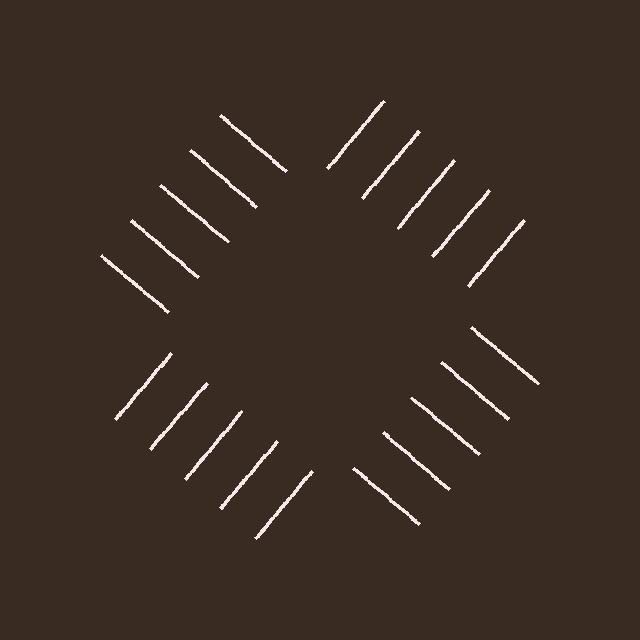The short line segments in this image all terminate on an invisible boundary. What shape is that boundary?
An illusory square — the line segments terminate on its edges but no continuous stroke is drawn.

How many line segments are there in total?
20 — 5 along each of the 4 edges.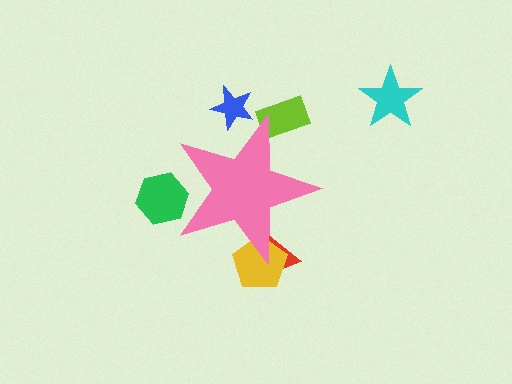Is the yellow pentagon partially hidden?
Yes, the yellow pentagon is partially hidden behind the pink star.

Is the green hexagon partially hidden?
Yes, the green hexagon is partially hidden behind the pink star.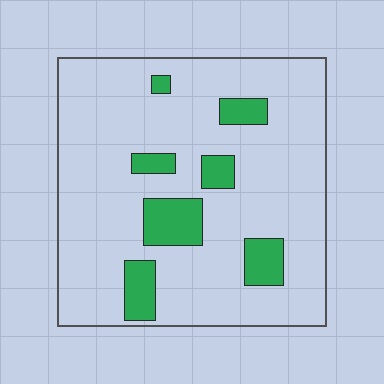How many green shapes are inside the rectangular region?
7.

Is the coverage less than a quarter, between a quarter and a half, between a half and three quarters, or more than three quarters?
Less than a quarter.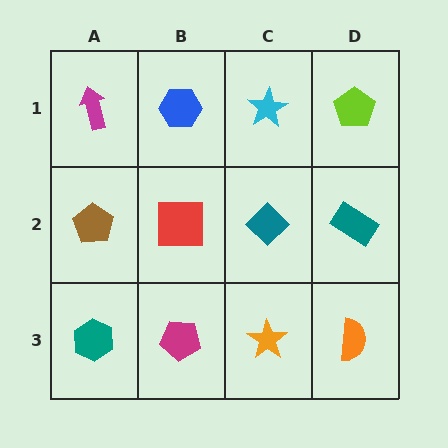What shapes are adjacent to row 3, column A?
A brown pentagon (row 2, column A), a magenta pentagon (row 3, column B).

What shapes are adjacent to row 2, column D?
A lime pentagon (row 1, column D), an orange semicircle (row 3, column D), a teal diamond (row 2, column C).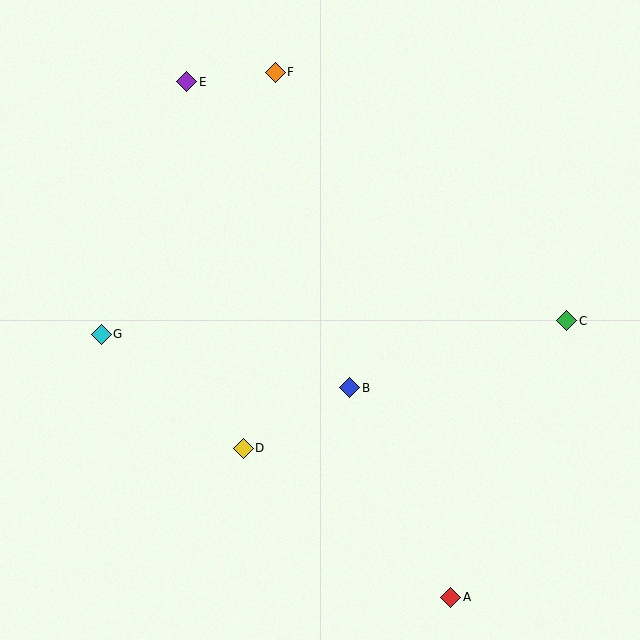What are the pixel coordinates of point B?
Point B is at (350, 388).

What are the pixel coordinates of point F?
Point F is at (275, 72).